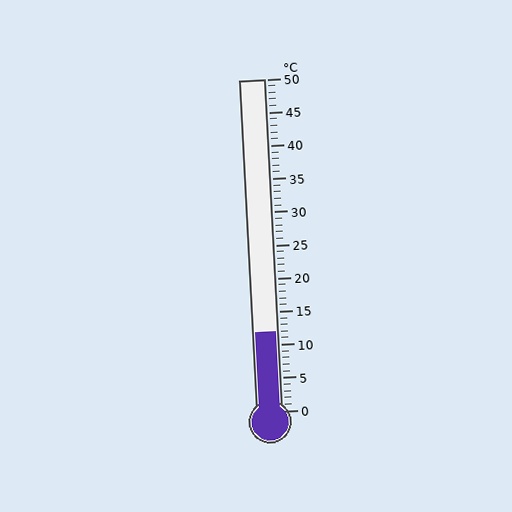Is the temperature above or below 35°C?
The temperature is below 35°C.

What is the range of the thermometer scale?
The thermometer scale ranges from 0°C to 50°C.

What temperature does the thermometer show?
The thermometer shows approximately 12°C.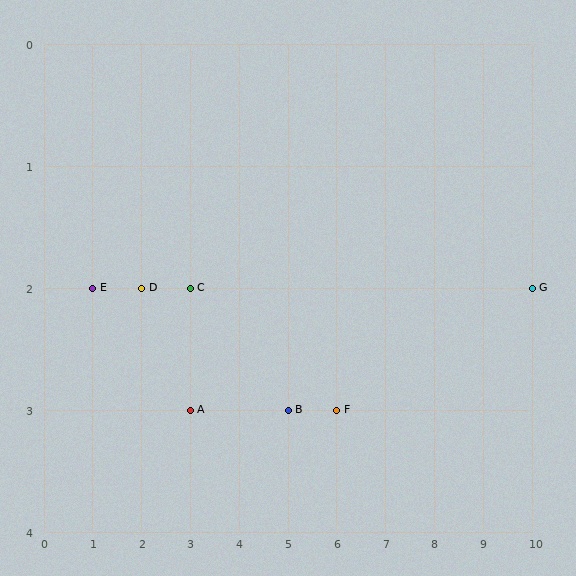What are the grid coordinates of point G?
Point G is at grid coordinates (10, 2).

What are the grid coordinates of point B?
Point B is at grid coordinates (5, 3).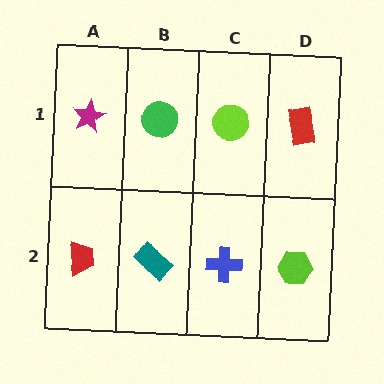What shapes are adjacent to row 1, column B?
A teal rectangle (row 2, column B), a magenta star (row 1, column A), a lime circle (row 1, column C).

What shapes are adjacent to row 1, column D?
A lime hexagon (row 2, column D), a lime circle (row 1, column C).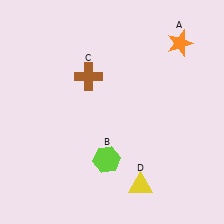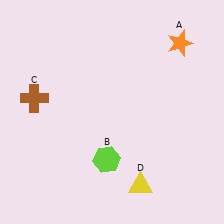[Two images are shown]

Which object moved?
The brown cross (C) moved left.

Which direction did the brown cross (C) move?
The brown cross (C) moved left.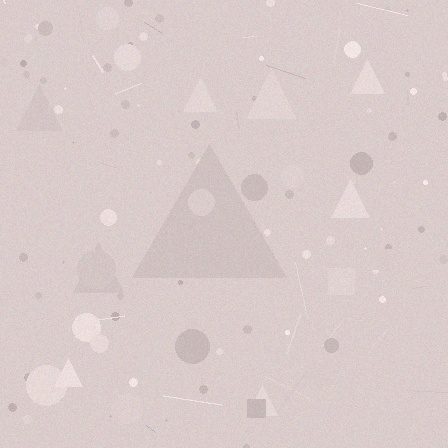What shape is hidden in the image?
A triangle is hidden in the image.